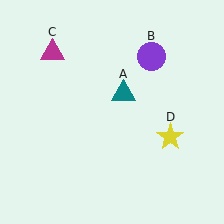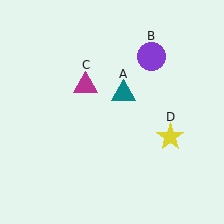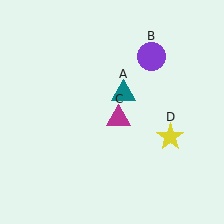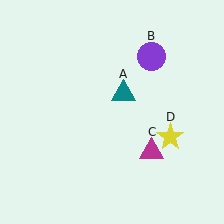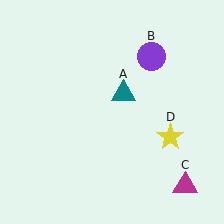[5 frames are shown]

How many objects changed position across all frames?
1 object changed position: magenta triangle (object C).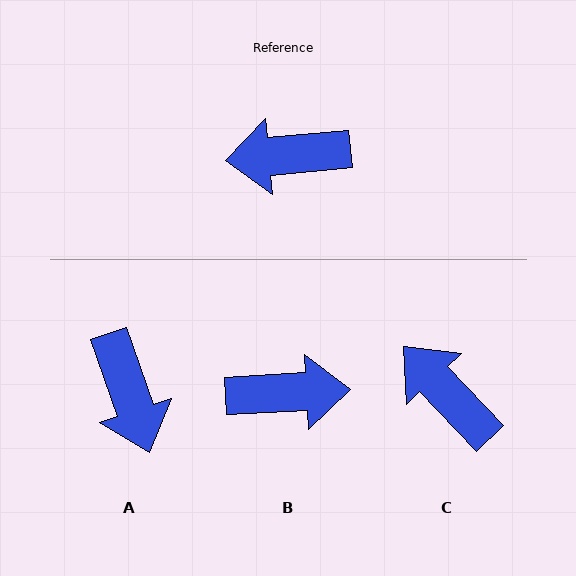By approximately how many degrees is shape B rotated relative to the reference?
Approximately 178 degrees counter-clockwise.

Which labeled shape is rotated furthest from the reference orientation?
B, about 178 degrees away.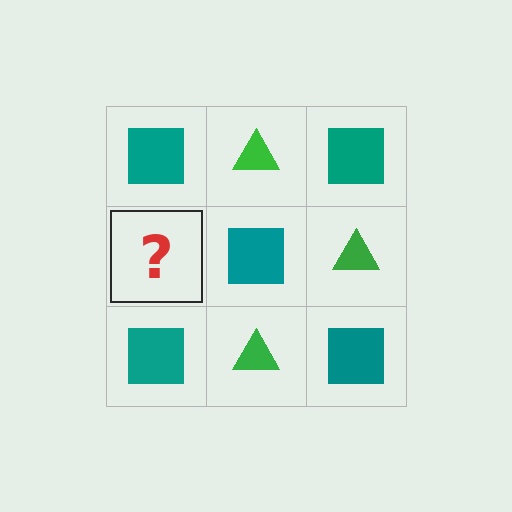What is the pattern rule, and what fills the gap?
The rule is that it alternates teal square and green triangle in a checkerboard pattern. The gap should be filled with a green triangle.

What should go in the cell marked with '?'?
The missing cell should contain a green triangle.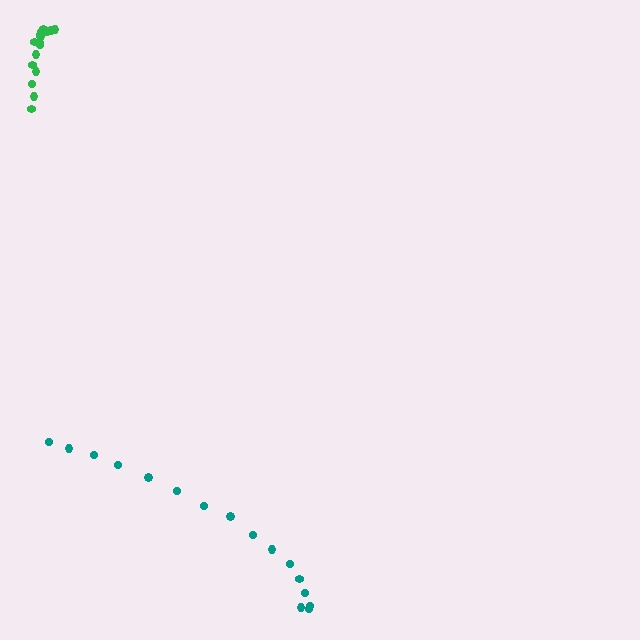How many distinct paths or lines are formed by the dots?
There are 2 distinct paths.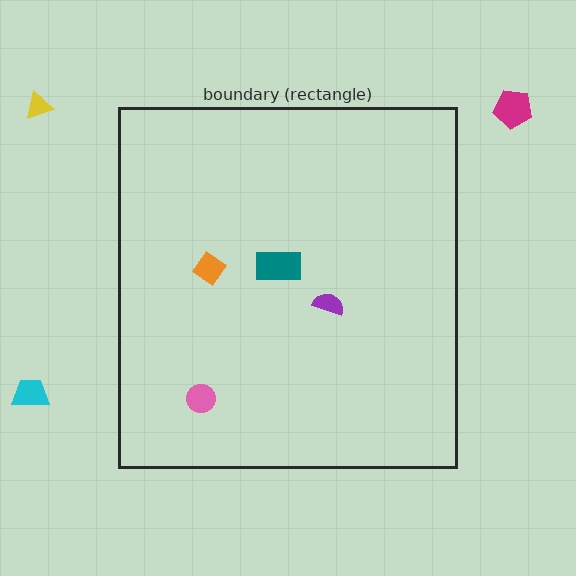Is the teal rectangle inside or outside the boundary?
Inside.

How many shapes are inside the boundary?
4 inside, 3 outside.